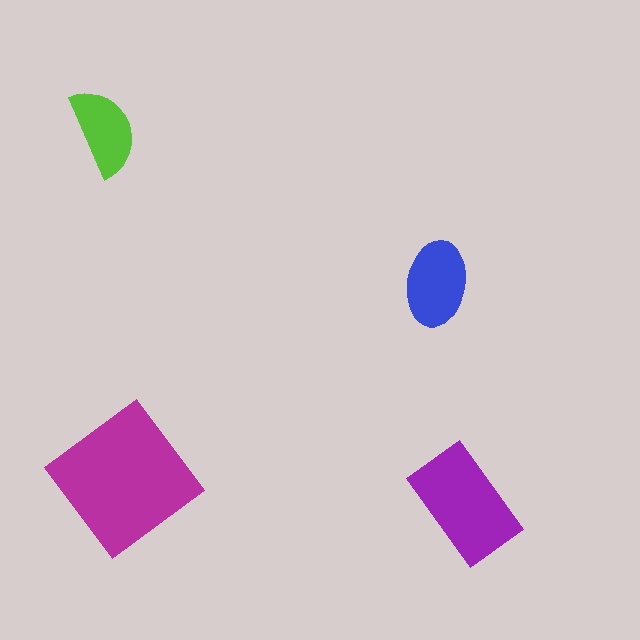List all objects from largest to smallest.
The magenta diamond, the purple rectangle, the blue ellipse, the lime semicircle.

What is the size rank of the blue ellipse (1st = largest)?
3rd.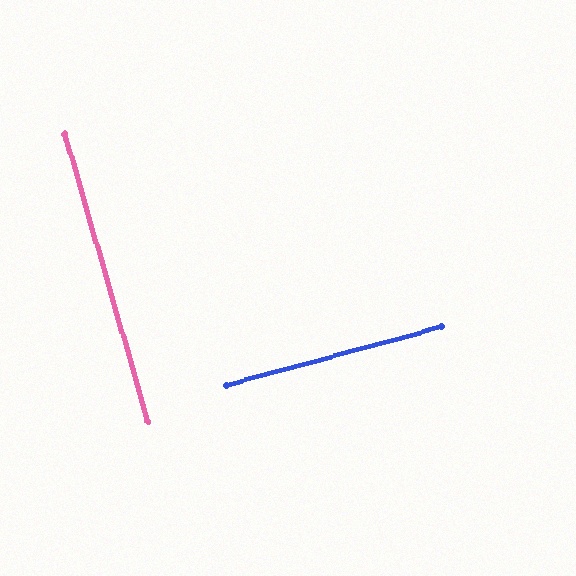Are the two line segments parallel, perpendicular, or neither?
Perpendicular — they meet at approximately 89°.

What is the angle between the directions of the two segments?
Approximately 89 degrees.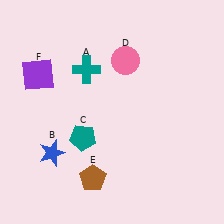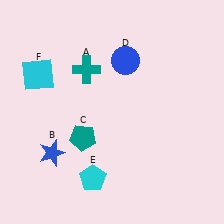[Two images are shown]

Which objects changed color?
D changed from pink to blue. E changed from brown to cyan. F changed from purple to cyan.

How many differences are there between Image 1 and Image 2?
There are 3 differences between the two images.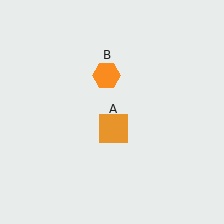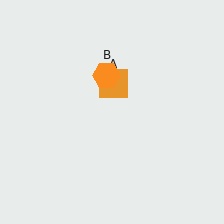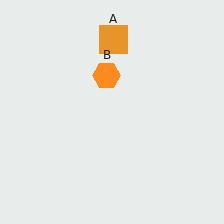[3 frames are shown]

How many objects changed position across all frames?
1 object changed position: orange square (object A).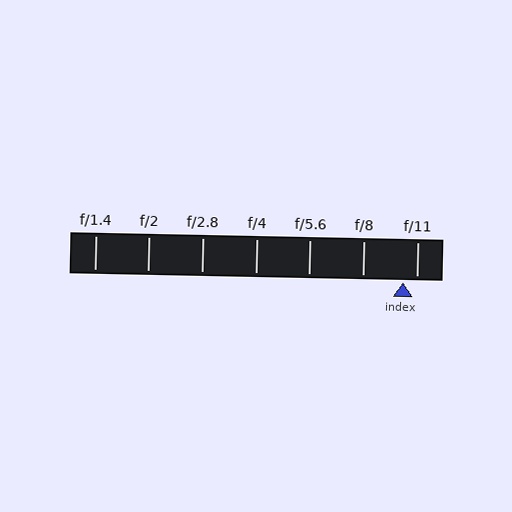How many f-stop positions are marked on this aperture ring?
There are 7 f-stop positions marked.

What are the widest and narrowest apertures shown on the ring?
The widest aperture shown is f/1.4 and the narrowest is f/11.